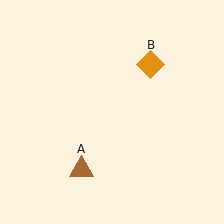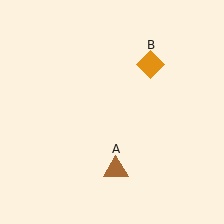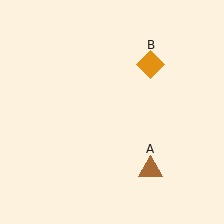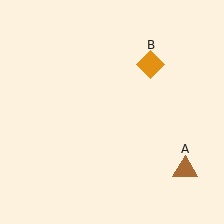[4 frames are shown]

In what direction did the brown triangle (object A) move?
The brown triangle (object A) moved right.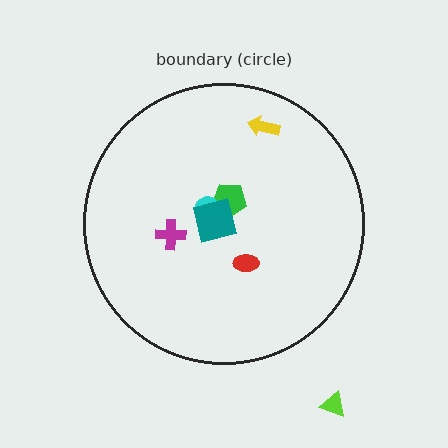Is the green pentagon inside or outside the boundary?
Inside.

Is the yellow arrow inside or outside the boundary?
Inside.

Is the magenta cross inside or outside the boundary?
Inside.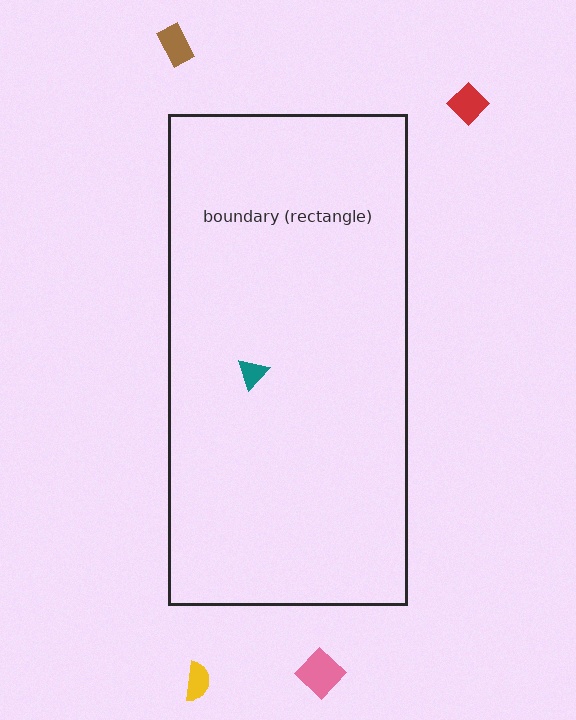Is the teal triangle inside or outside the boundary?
Inside.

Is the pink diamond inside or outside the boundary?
Outside.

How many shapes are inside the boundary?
1 inside, 4 outside.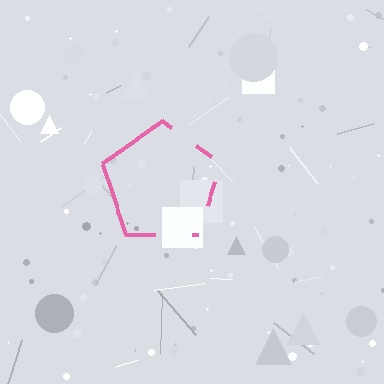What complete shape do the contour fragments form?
The contour fragments form a pentagon.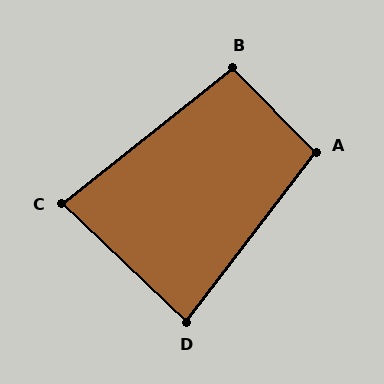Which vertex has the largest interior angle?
A, at approximately 98 degrees.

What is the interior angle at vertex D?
Approximately 84 degrees (acute).